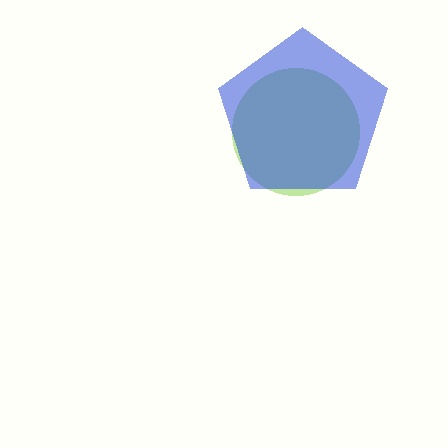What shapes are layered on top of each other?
The layered shapes are: a lime circle, a blue pentagon.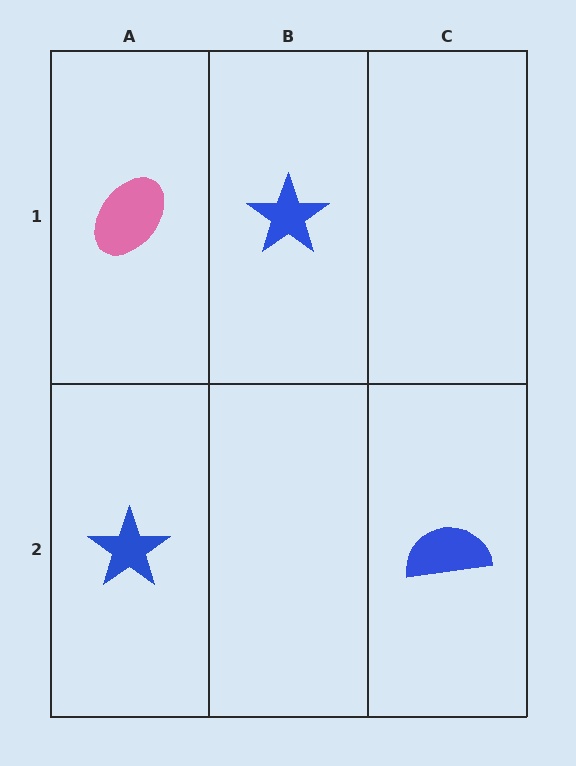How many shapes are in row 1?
2 shapes.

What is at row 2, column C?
A blue semicircle.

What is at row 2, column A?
A blue star.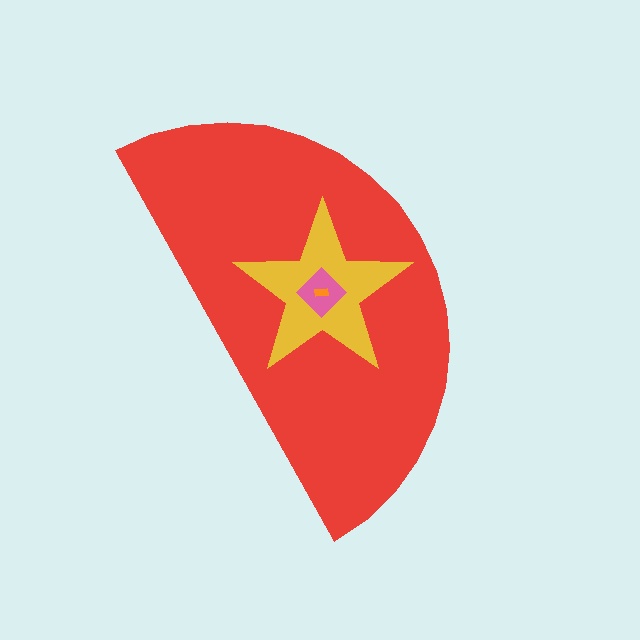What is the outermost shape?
The red semicircle.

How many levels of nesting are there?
4.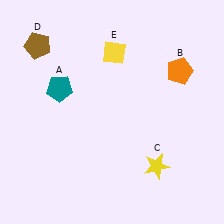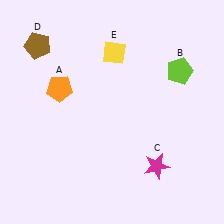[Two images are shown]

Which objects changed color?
A changed from teal to orange. B changed from orange to lime. C changed from yellow to magenta.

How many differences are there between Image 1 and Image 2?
There are 3 differences between the two images.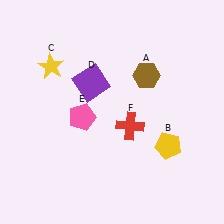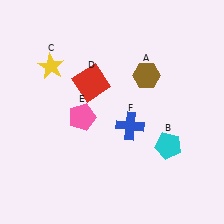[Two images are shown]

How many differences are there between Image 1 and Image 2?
There are 3 differences between the two images.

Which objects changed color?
B changed from yellow to cyan. D changed from purple to red. F changed from red to blue.